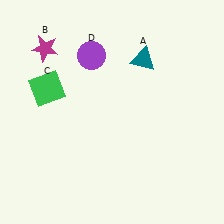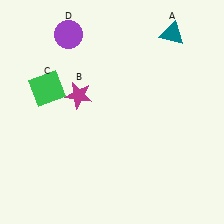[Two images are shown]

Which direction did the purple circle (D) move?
The purple circle (D) moved left.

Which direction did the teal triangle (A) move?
The teal triangle (A) moved right.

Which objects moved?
The objects that moved are: the teal triangle (A), the magenta star (B), the purple circle (D).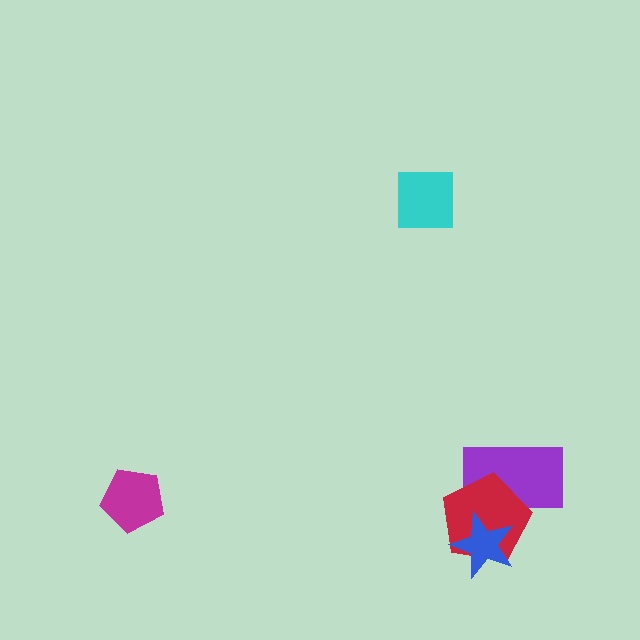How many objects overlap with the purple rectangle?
2 objects overlap with the purple rectangle.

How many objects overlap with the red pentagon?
2 objects overlap with the red pentagon.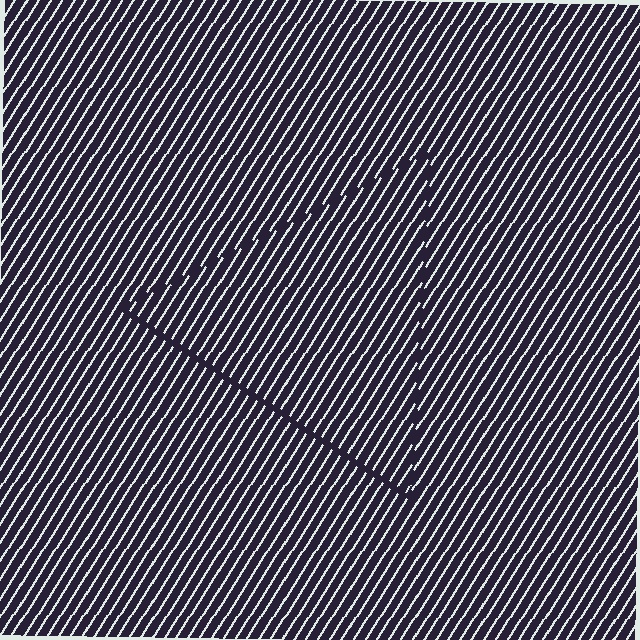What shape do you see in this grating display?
An illusory triangle. The interior of the shape contains the same grating, shifted by half a period — the contour is defined by the phase discontinuity where line-ends from the inner and outer gratings abut.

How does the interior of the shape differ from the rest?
The interior of the shape contains the same grating, shifted by half a period — the contour is defined by the phase discontinuity where line-ends from the inner and outer gratings abut.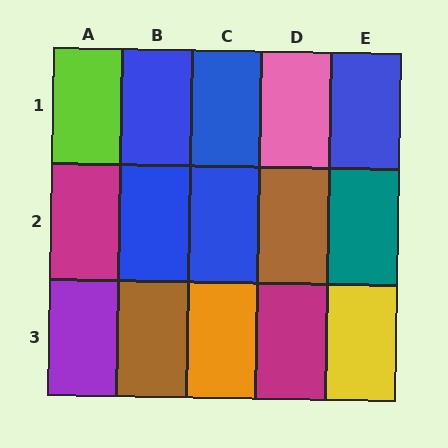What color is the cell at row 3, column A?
Purple.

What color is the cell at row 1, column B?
Blue.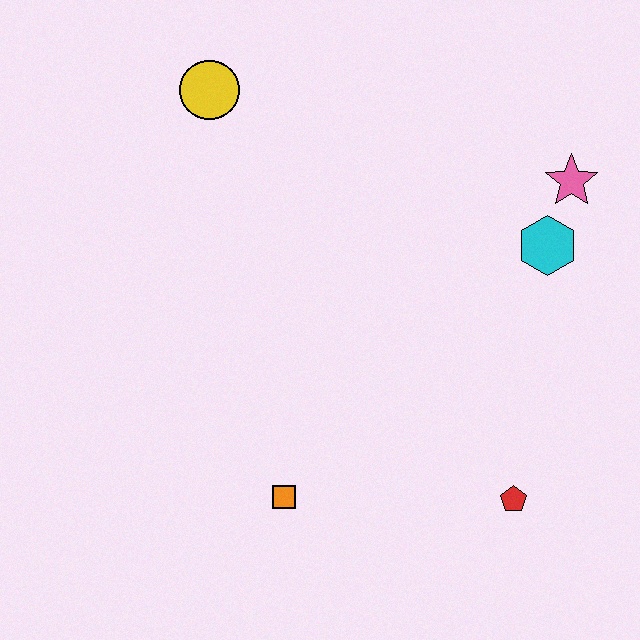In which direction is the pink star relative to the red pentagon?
The pink star is above the red pentagon.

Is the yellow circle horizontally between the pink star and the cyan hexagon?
No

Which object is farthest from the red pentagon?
The yellow circle is farthest from the red pentagon.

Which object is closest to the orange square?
The red pentagon is closest to the orange square.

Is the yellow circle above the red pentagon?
Yes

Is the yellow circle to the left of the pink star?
Yes